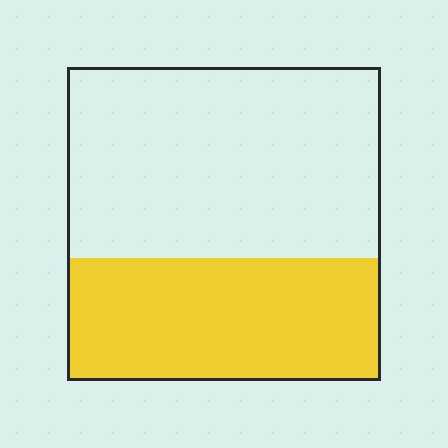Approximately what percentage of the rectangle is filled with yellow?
Approximately 40%.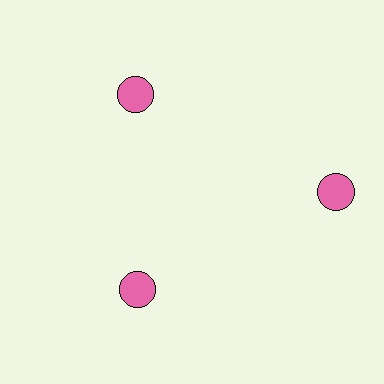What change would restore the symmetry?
The symmetry would be restored by moving it inward, back onto the ring so that all 3 circles sit at equal angles and equal distance from the center.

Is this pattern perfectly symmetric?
No. The 3 pink circles are arranged in a ring, but one element near the 3 o'clock position is pushed outward from the center, breaking the 3-fold rotational symmetry.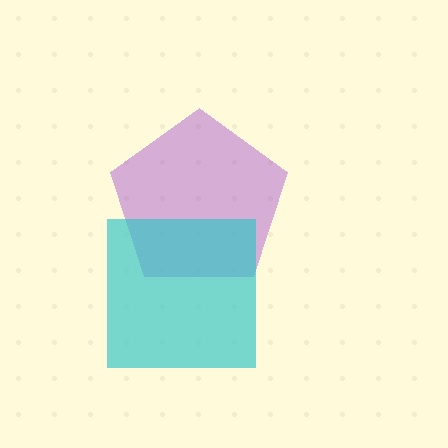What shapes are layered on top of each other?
The layered shapes are: a purple pentagon, a cyan square.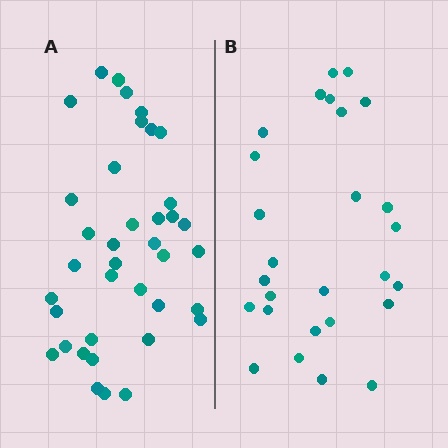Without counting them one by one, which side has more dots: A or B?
Region A (the left region) has more dots.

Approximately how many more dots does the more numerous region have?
Region A has roughly 12 or so more dots than region B.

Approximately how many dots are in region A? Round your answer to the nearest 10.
About 40 dots. (The exact count is 38, which rounds to 40.)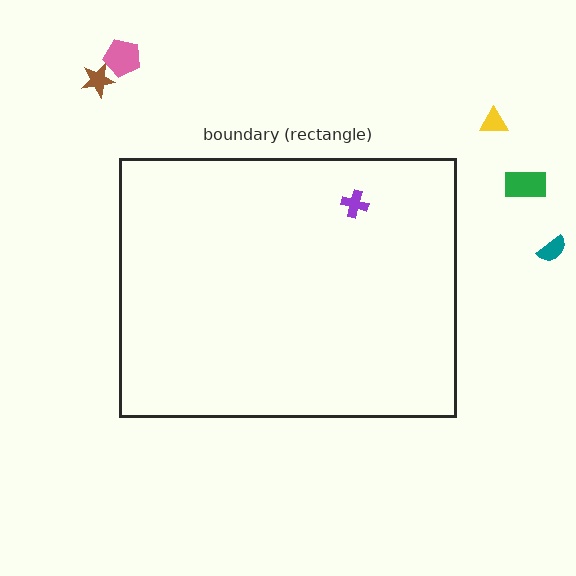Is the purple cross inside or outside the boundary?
Inside.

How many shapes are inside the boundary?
1 inside, 5 outside.